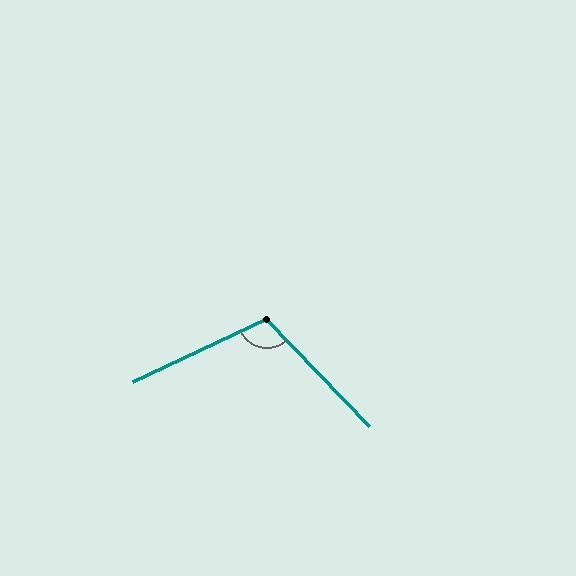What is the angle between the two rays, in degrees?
Approximately 109 degrees.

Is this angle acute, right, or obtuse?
It is obtuse.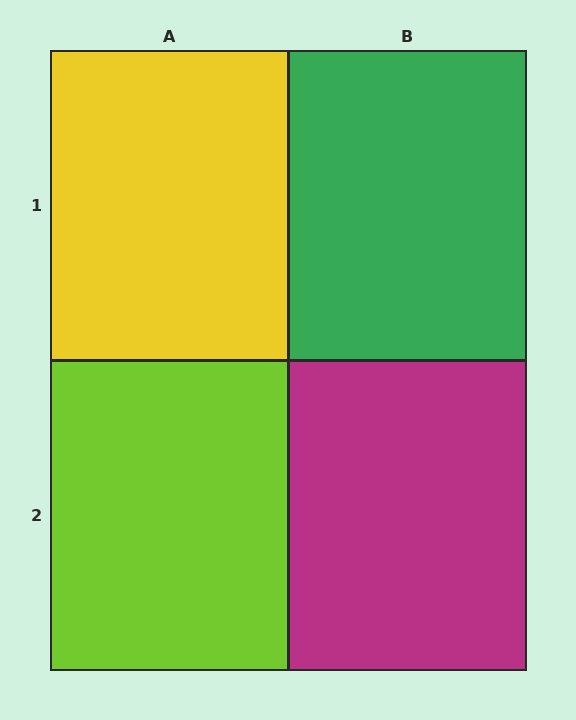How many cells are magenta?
1 cell is magenta.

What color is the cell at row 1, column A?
Yellow.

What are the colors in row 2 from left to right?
Lime, magenta.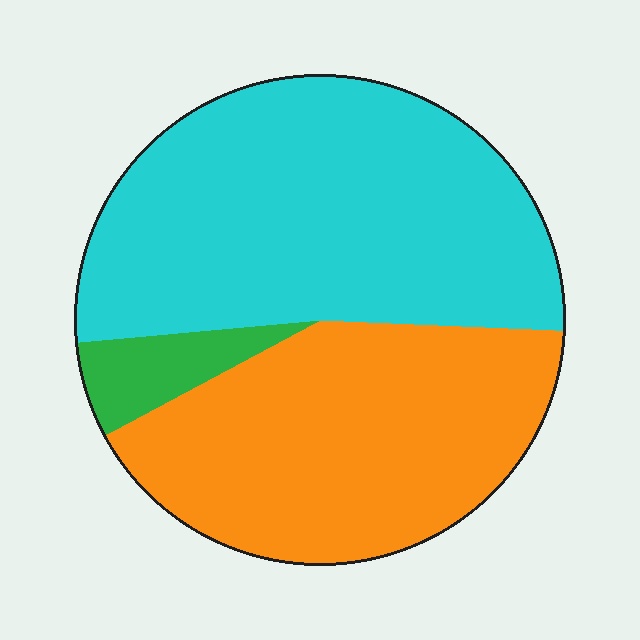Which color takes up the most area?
Cyan, at roughly 50%.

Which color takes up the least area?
Green, at roughly 5%.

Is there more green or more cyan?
Cyan.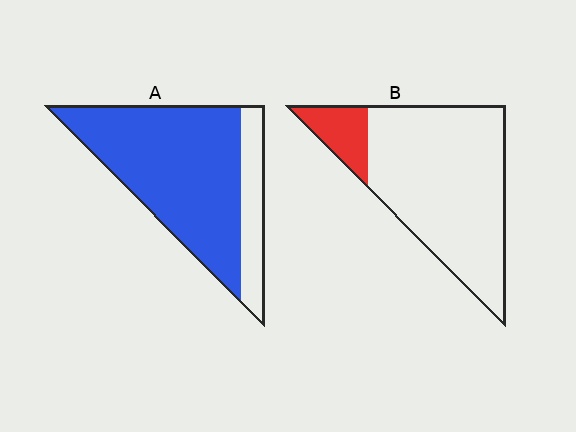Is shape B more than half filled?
No.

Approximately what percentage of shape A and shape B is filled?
A is approximately 80% and B is approximately 15%.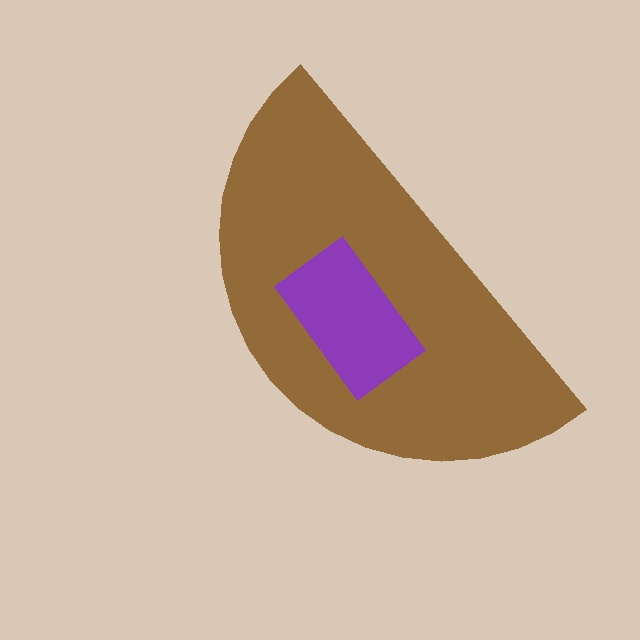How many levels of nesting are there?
2.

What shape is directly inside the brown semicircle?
The purple rectangle.